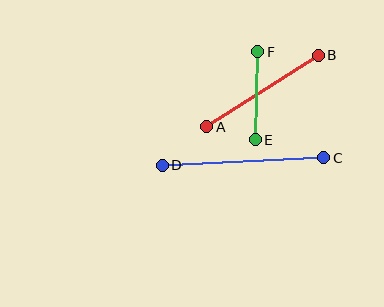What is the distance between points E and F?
The distance is approximately 88 pixels.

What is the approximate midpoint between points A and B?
The midpoint is at approximately (263, 91) pixels.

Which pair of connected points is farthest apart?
Points C and D are farthest apart.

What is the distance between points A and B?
The distance is approximately 132 pixels.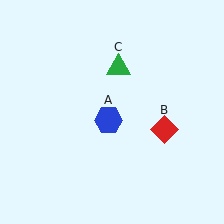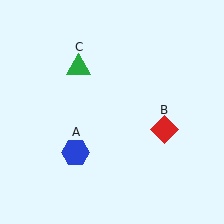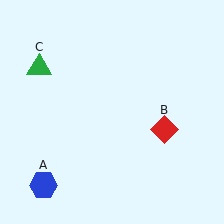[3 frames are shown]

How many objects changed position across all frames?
2 objects changed position: blue hexagon (object A), green triangle (object C).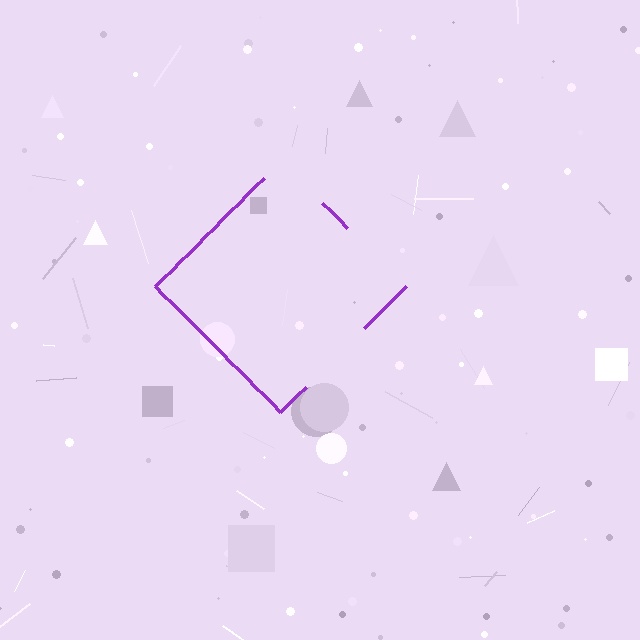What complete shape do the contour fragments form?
The contour fragments form a diamond.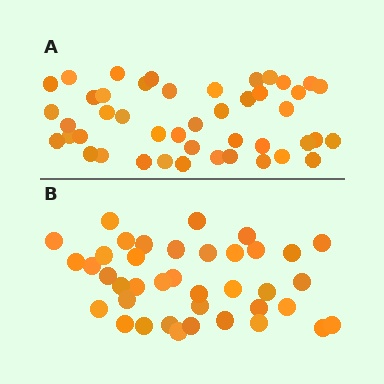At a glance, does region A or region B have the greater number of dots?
Region A (the top region) has more dots.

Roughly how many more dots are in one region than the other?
Region A has about 6 more dots than region B.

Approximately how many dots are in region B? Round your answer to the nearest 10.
About 40 dots. (The exact count is 39, which rounds to 40.)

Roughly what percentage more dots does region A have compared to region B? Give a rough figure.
About 15% more.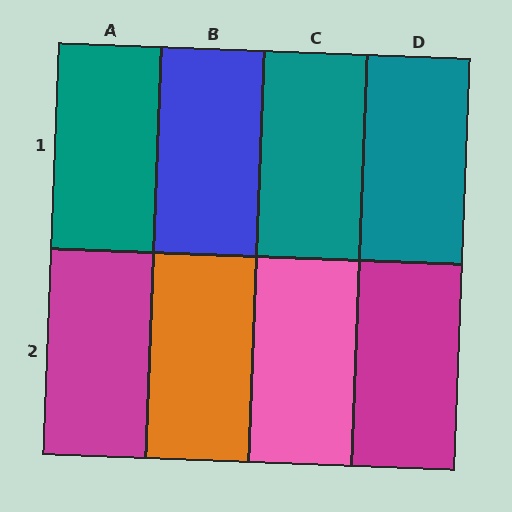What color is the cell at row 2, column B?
Orange.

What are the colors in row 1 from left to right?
Teal, blue, teal, teal.